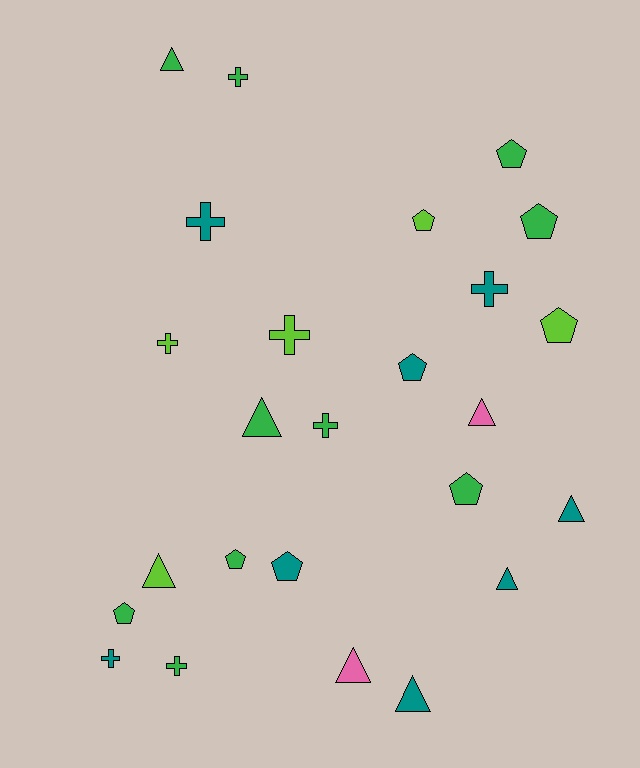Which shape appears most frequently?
Pentagon, with 9 objects.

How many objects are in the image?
There are 25 objects.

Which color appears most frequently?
Green, with 10 objects.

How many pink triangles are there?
There are 2 pink triangles.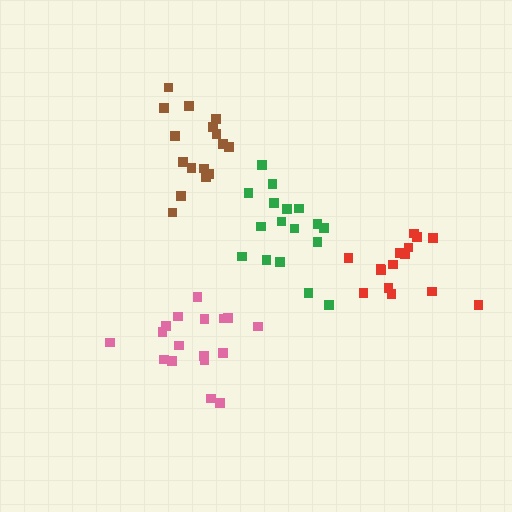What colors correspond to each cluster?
The clusters are colored: green, brown, red, pink.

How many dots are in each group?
Group 1: 17 dots, Group 2: 16 dots, Group 3: 15 dots, Group 4: 18 dots (66 total).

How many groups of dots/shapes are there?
There are 4 groups.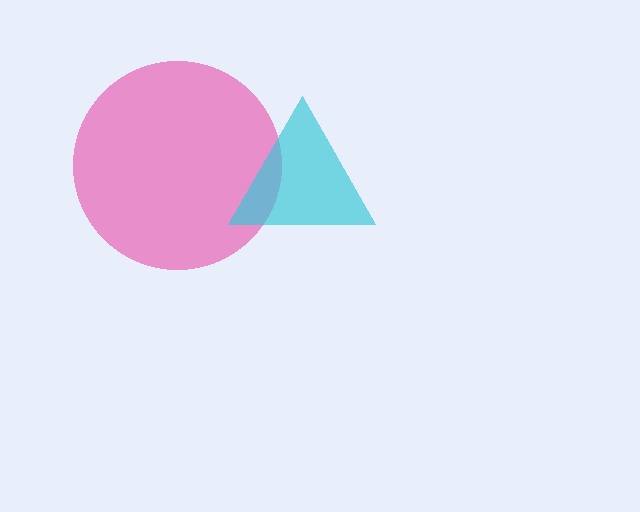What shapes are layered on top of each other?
The layered shapes are: a pink circle, a cyan triangle.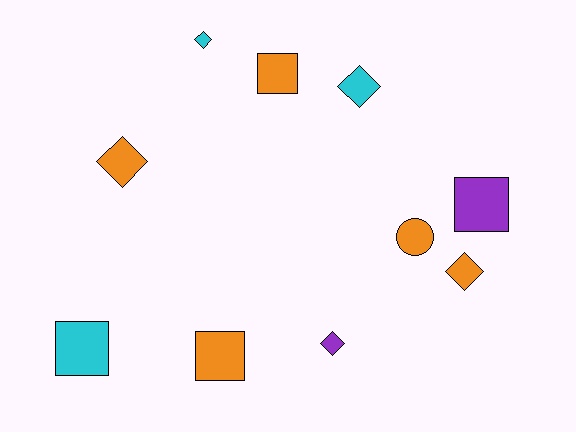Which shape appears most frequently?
Diamond, with 5 objects.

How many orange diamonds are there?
There are 2 orange diamonds.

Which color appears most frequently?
Orange, with 5 objects.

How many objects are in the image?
There are 10 objects.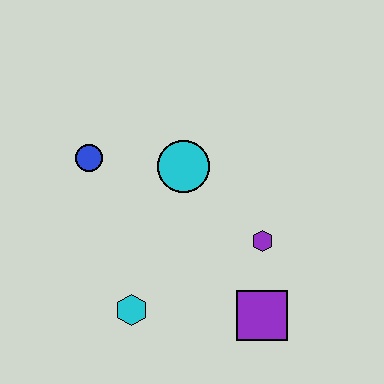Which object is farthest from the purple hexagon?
The blue circle is farthest from the purple hexagon.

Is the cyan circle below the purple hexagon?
No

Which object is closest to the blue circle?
The cyan circle is closest to the blue circle.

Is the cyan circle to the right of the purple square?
No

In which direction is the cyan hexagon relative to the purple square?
The cyan hexagon is to the left of the purple square.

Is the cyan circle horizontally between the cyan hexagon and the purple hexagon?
Yes